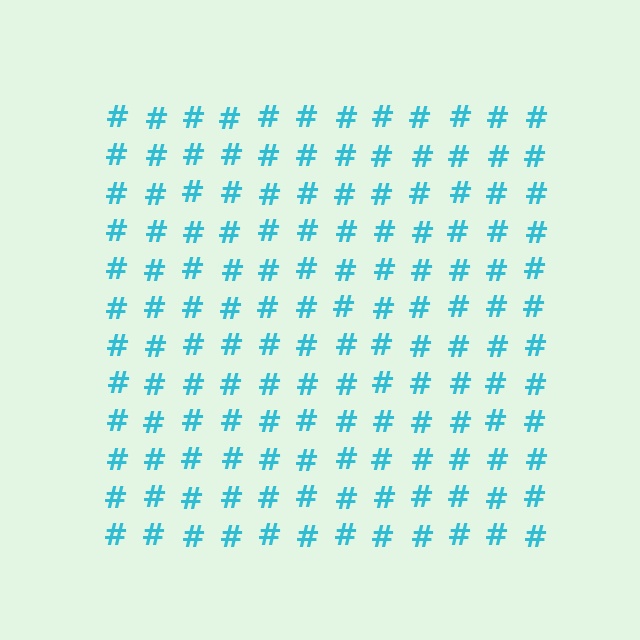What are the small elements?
The small elements are hash symbols.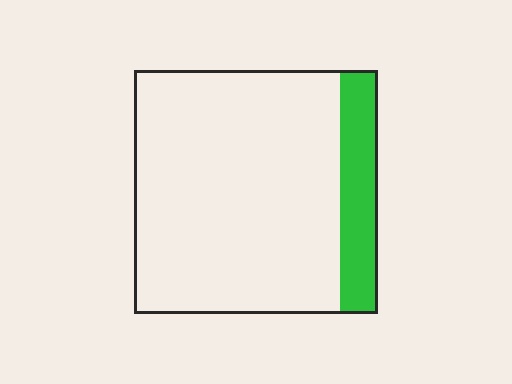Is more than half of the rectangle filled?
No.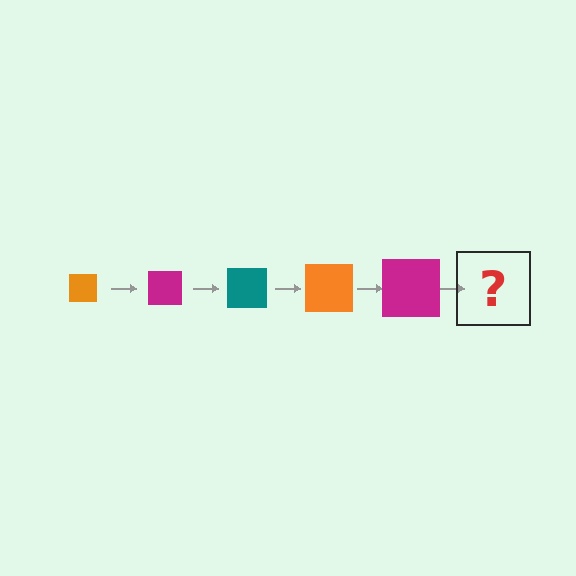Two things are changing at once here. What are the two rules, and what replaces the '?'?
The two rules are that the square grows larger each step and the color cycles through orange, magenta, and teal. The '?' should be a teal square, larger than the previous one.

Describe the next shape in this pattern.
It should be a teal square, larger than the previous one.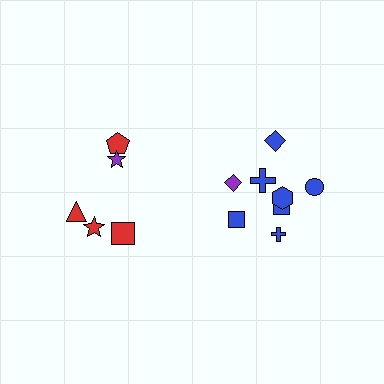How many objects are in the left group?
There are 5 objects.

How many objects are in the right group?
There are 8 objects.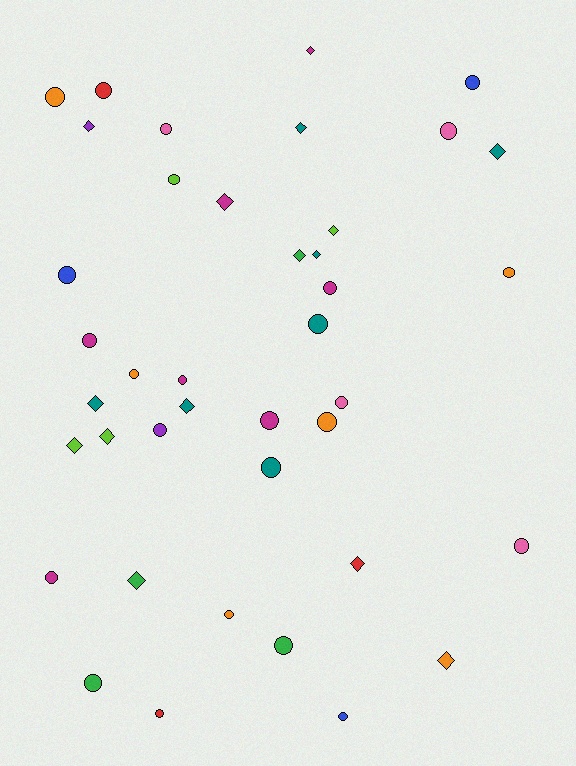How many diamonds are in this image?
There are 15 diamonds.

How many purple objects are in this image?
There are 2 purple objects.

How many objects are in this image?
There are 40 objects.